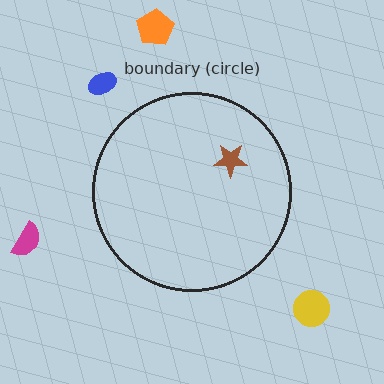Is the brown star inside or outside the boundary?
Inside.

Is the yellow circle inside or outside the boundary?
Outside.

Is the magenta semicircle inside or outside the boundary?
Outside.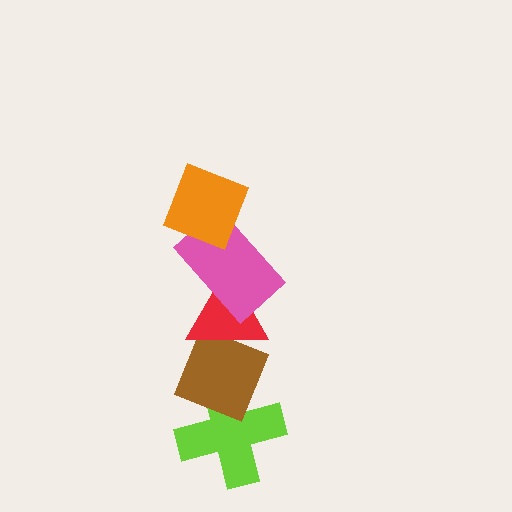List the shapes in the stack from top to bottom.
From top to bottom: the orange diamond, the pink rectangle, the red triangle, the brown diamond, the lime cross.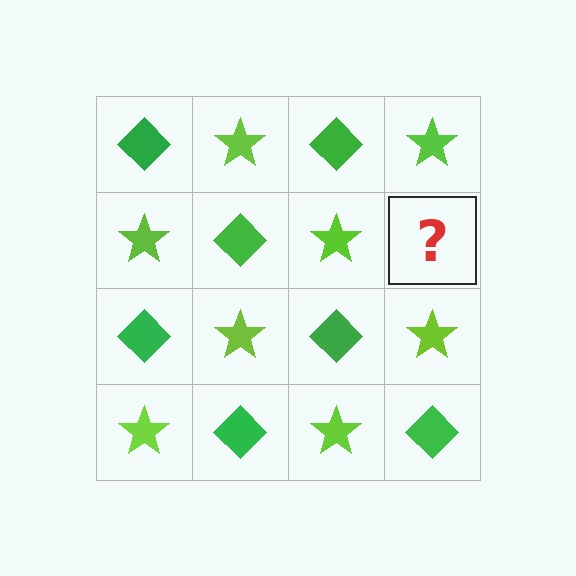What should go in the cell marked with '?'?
The missing cell should contain a green diamond.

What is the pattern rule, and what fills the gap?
The rule is that it alternates green diamond and lime star in a checkerboard pattern. The gap should be filled with a green diamond.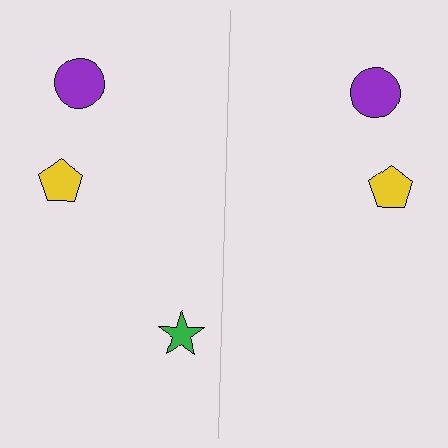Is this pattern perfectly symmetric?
No, the pattern is not perfectly symmetric. A green star is missing from the right side.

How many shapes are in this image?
There are 5 shapes in this image.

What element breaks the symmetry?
A green star is missing from the right side.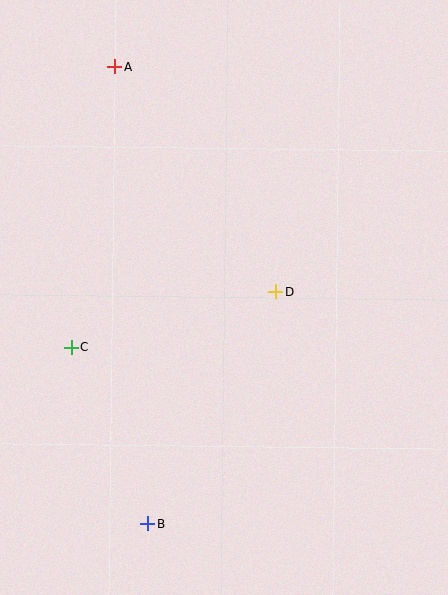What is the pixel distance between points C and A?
The distance between C and A is 284 pixels.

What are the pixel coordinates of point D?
Point D is at (276, 292).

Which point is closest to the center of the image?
Point D at (276, 292) is closest to the center.